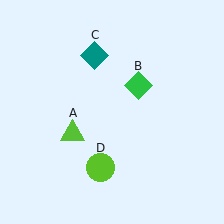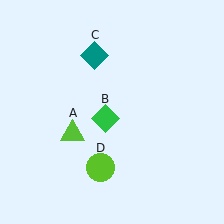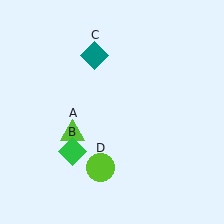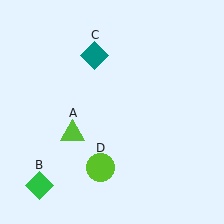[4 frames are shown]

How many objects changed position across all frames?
1 object changed position: green diamond (object B).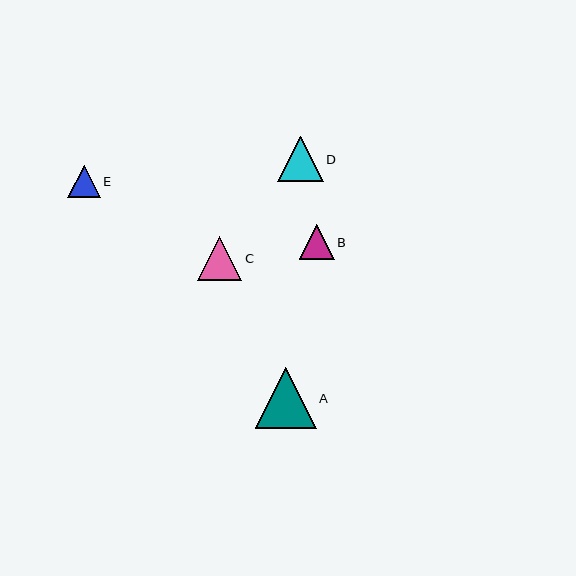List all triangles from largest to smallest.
From largest to smallest: A, D, C, B, E.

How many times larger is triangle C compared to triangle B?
Triangle C is approximately 1.2 times the size of triangle B.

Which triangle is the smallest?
Triangle E is the smallest with a size of approximately 32 pixels.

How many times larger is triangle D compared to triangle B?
Triangle D is approximately 1.3 times the size of triangle B.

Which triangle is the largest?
Triangle A is the largest with a size of approximately 60 pixels.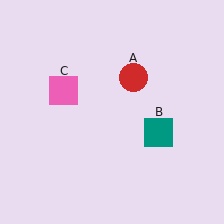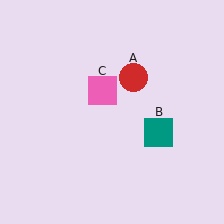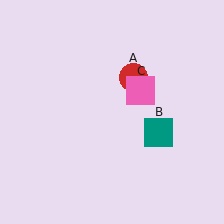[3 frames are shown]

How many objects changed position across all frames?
1 object changed position: pink square (object C).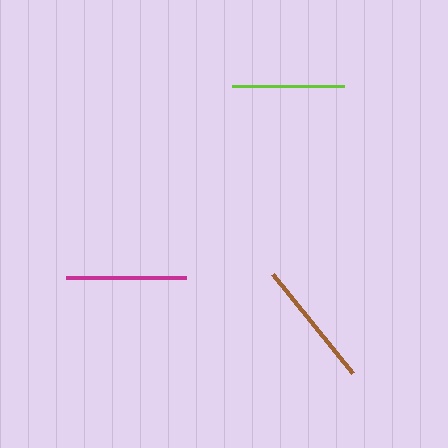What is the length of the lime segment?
The lime segment is approximately 111 pixels long.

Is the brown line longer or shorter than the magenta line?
The brown line is longer than the magenta line.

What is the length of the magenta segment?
The magenta segment is approximately 120 pixels long.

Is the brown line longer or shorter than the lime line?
The brown line is longer than the lime line.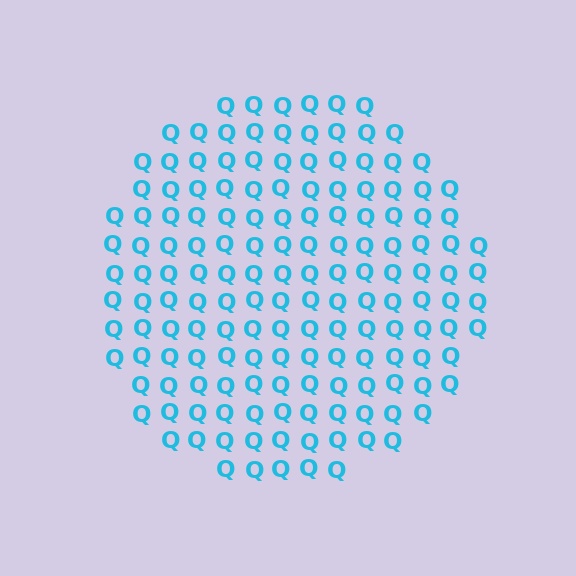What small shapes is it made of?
It is made of small letter Q's.